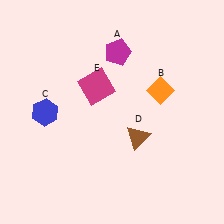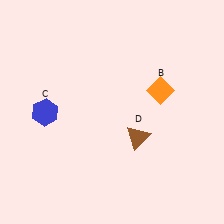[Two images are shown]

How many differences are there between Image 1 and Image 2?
There are 2 differences between the two images.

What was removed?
The magenta pentagon (A), the magenta square (E) were removed in Image 2.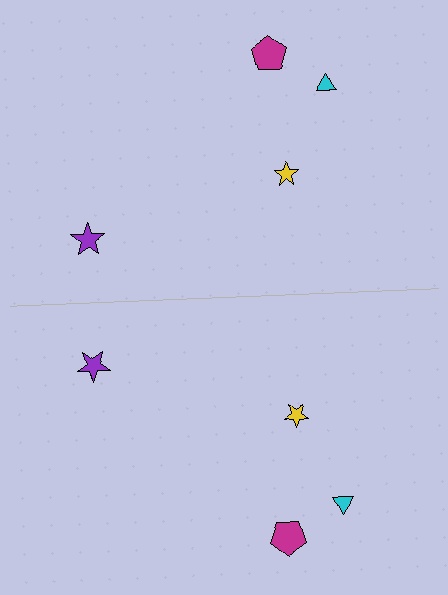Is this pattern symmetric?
Yes, this pattern has bilateral (reflection) symmetry.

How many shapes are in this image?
There are 8 shapes in this image.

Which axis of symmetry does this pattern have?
The pattern has a horizontal axis of symmetry running through the center of the image.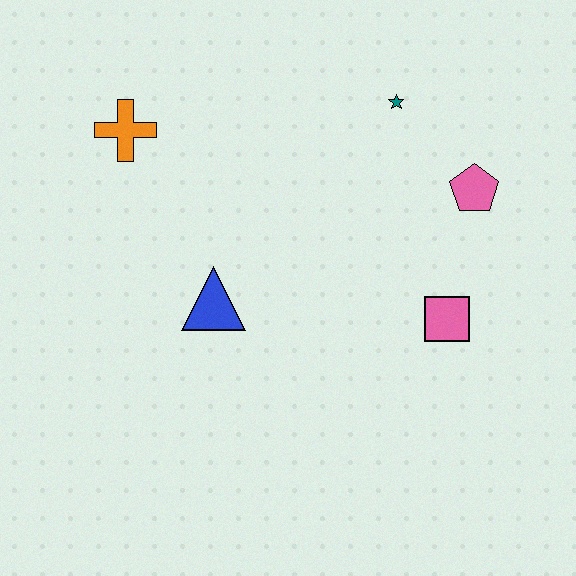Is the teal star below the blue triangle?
No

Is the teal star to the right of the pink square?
No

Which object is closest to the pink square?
The pink pentagon is closest to the pink square.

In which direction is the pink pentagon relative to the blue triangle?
The pink pentagon is to the right of the blue triangle.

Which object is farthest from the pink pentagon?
The orange cross is farthest from the pink pentagon.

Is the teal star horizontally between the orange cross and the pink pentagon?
Yes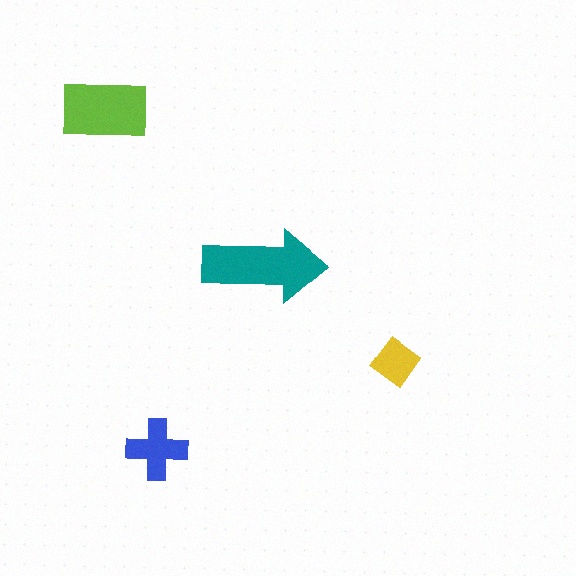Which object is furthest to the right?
The yellow diamond is rightmost.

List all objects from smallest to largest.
The yellow diamond, the blue cross, the lime rectangle, the teal arrow.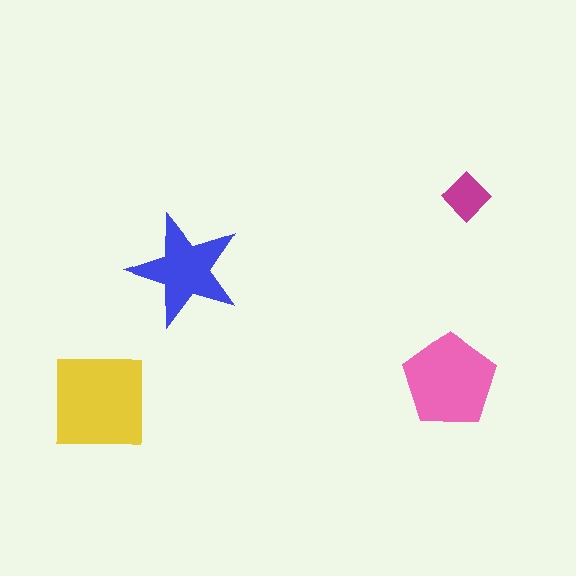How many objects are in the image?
There are 4 objects in the image.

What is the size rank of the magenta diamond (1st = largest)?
4th.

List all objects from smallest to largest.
The magenta diamond, the blue star, the pink pentagon, the yellow square.